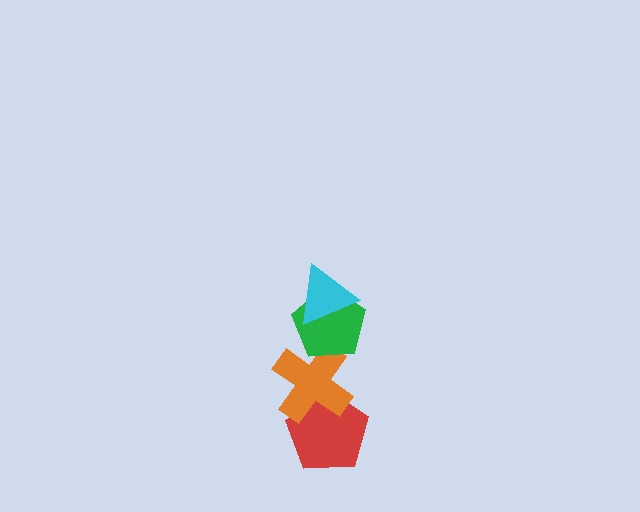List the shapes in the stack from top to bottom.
From top to bottom: the cyan triangle, the green pentagon, the orange cross, the red pentagon.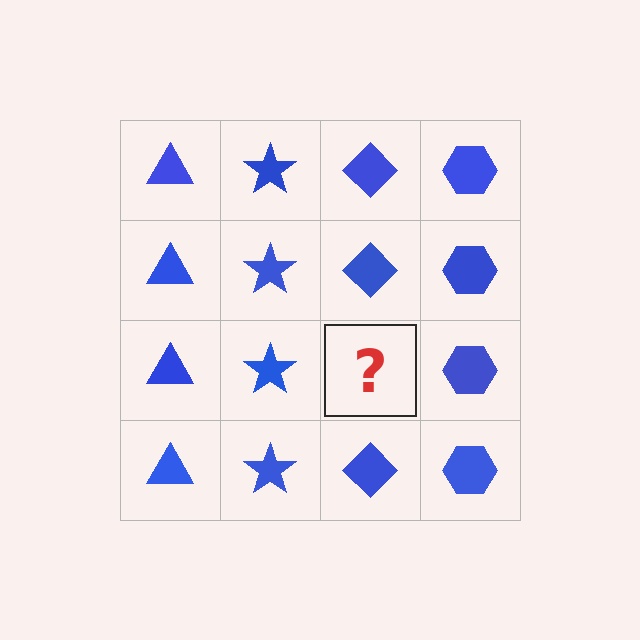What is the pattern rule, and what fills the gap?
The rule is that each column has a consistent shape. The gap should be filled with a blue diamond.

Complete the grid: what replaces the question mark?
The question mark should be replaced with a blue diamond.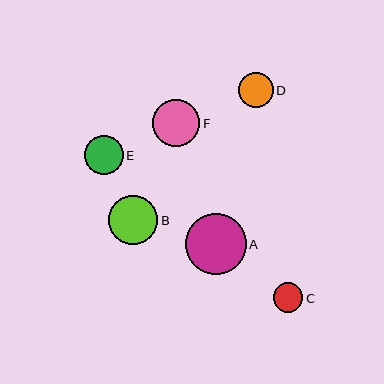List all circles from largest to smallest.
From largest to smallest: A, B, F, E, D, C.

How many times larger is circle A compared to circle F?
Circle A is approximately 1.3 times the size of circle F.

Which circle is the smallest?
Circle C is the smallest with a size of approximately 30 pixels.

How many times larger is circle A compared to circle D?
Circle A is approximately 1.7 times the size of circle D.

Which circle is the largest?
Circle A is the largest with a size of approximately 61 pixels.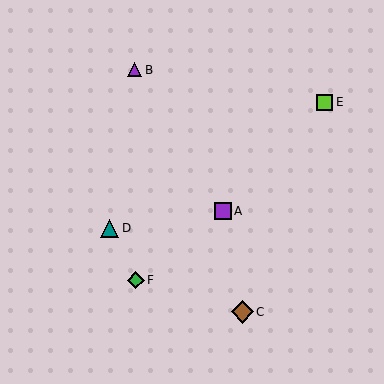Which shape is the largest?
The brown diamond (labeled C) is the largest.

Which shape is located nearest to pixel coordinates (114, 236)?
The teal triangle (labeled D) at (110, 228) is nearest to that location.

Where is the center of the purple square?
The center of the purple square is at (223, 211).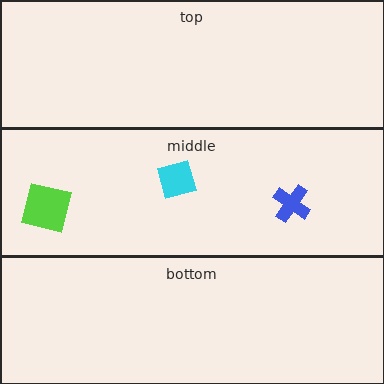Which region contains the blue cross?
The middle region.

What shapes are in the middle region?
The blue cross, the cyan diamond, the lime square.